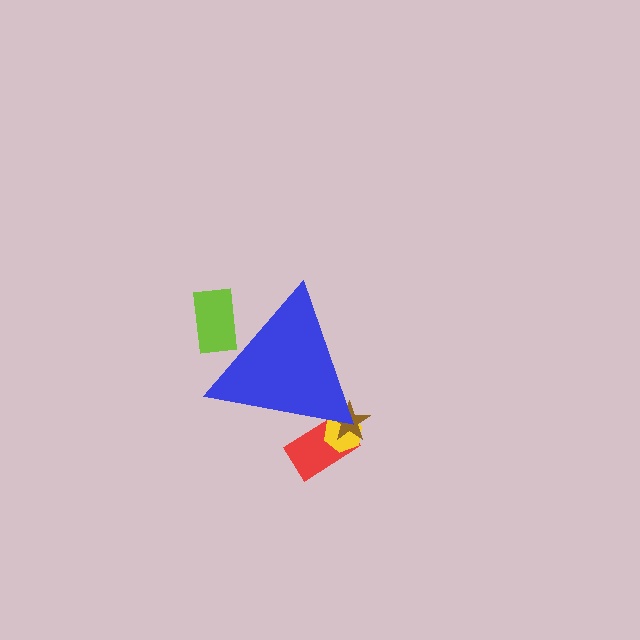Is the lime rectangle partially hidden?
Yes, the lime rectangle is partially hidden behind the blue triangle.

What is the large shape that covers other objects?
A blue triangle.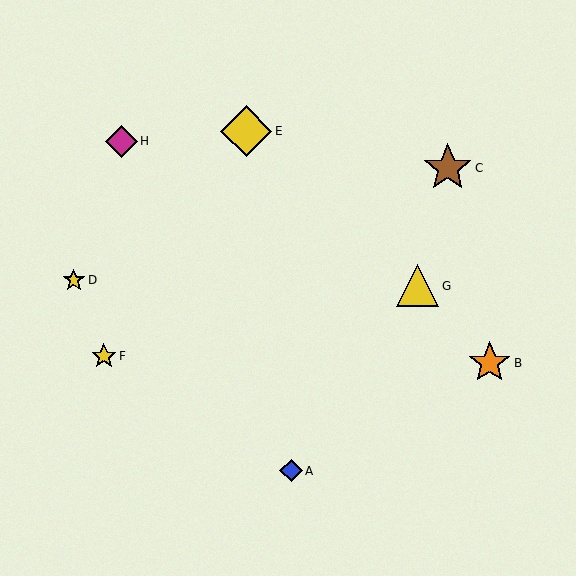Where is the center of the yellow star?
The center of the yellow star is at (104, 356).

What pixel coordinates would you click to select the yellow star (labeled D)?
Click at (74, 280) to select the yellow star D.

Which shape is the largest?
The yellow diamond (labeled E) is the largest.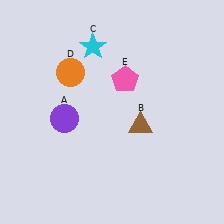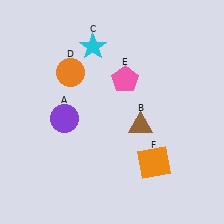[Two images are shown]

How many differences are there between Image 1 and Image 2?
There is 1 difference between the two images.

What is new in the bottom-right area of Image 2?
An orange square (F) was added in the bottom-right area of Image 2.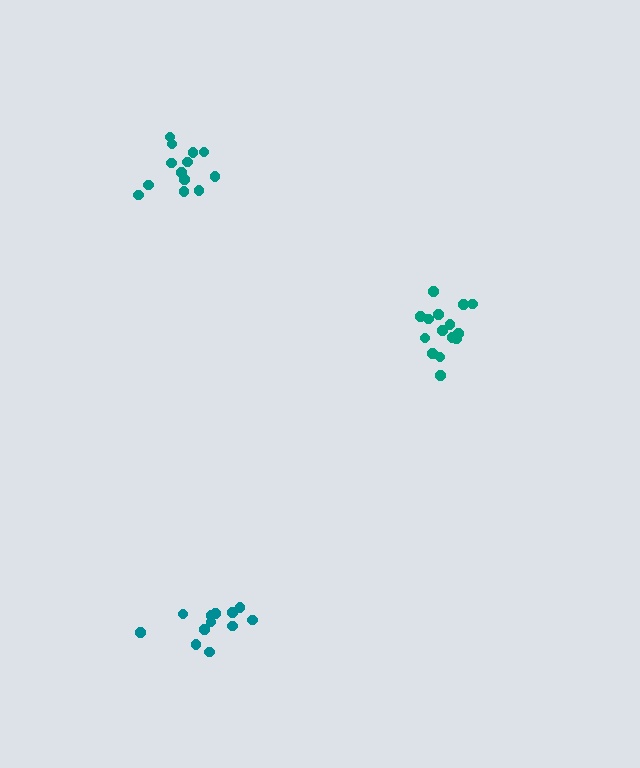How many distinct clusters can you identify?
There are 3 distinct clusters.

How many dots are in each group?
Group 1: 15 dots, Group 2: 12 dots, Group 3: 13 dots (40 total).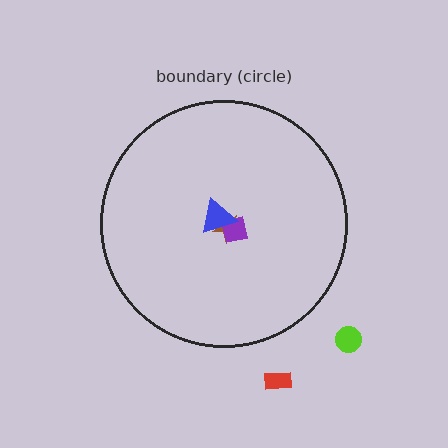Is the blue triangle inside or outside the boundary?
Inside.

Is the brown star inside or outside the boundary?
Inside.